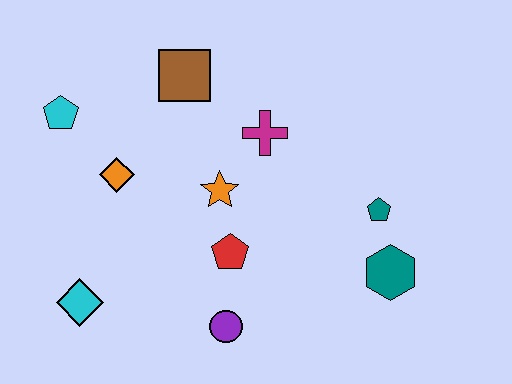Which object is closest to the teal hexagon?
The teal pentagon is closest to the teal hexagon.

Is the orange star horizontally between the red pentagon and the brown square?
Yes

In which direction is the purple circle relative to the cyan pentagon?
The purple circle is below the cyan pentagon.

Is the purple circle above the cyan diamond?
No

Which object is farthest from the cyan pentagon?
The teal hexagon is farthest from the cyan pentagon.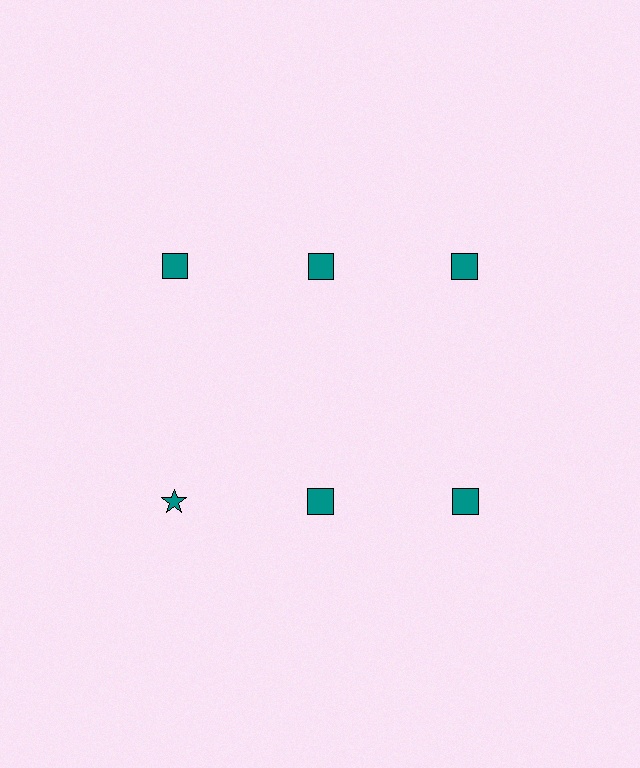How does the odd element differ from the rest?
It has a different shape: star instead of square.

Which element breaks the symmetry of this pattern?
The teal star in the second row, leftmost column breaks the symmetry. All other shapes are teal squares.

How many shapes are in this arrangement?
There are 6 shapes arranged in a grid pattern.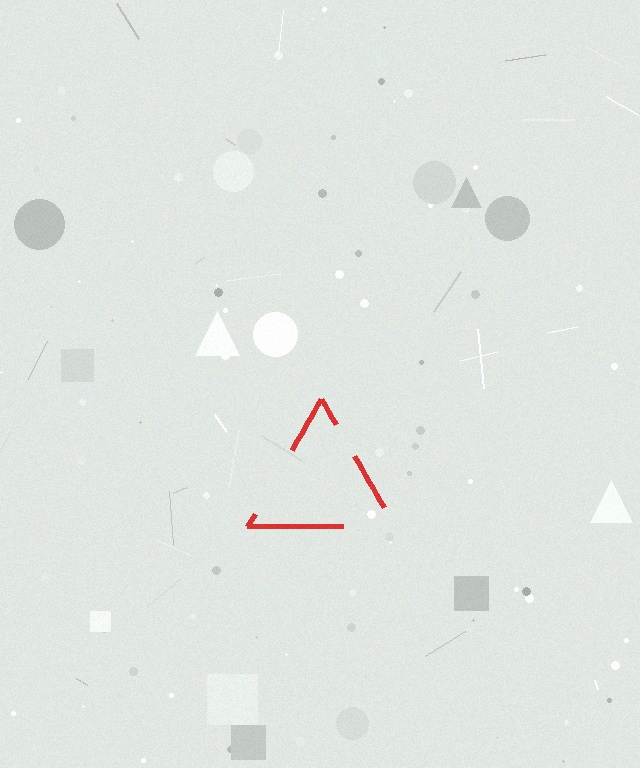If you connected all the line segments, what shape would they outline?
They would outline a triangle.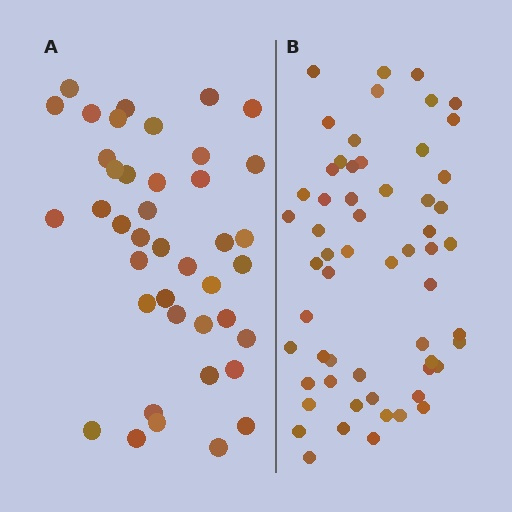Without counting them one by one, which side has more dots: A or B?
Region B (the right region) has more dots.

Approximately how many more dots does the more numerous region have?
Region B has approximately 15 more dots than region A.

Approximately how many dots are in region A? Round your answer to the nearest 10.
About 40 dots. (The exact count is 41, which rounds to 40.)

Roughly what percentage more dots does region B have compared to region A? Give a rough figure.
About 40% more.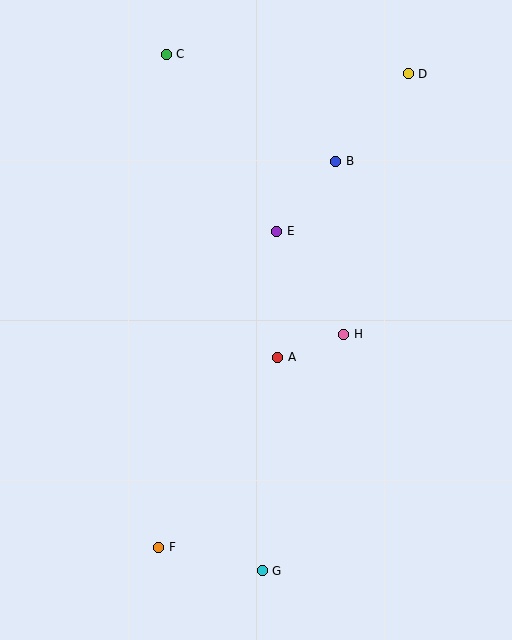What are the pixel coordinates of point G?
Point G is at (262, 571).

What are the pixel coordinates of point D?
Point D is at (408, 74).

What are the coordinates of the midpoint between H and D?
The midpoint between H and D is at (376, 204).